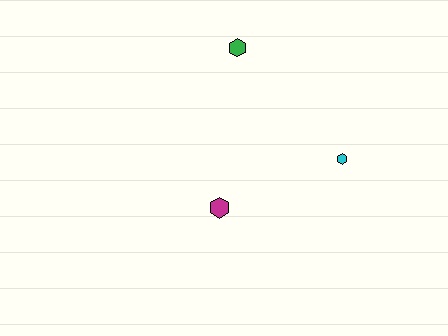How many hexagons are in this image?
There are 3 hexagons.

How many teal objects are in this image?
There are no teal objects.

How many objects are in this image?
There are 3 objects.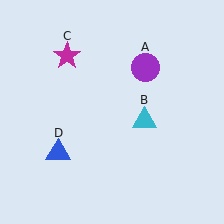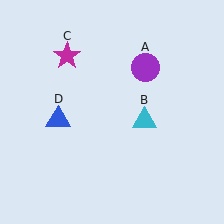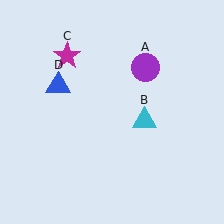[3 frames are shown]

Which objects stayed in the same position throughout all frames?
Purple circle (object A) and cyan triangle (object B) and magenta star (object C) remained stationary.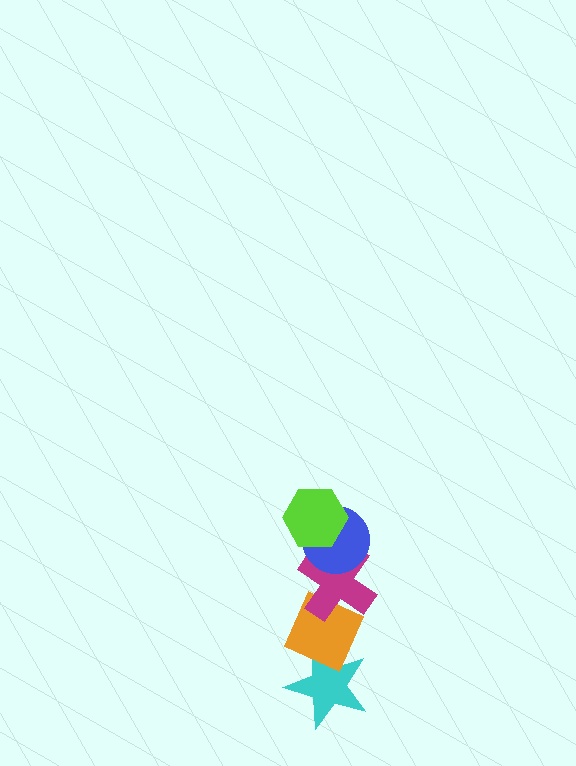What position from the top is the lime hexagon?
The lime hexagon is 1st from the top.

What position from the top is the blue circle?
The blue circle is 2nd from the top.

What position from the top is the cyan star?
The cyan star is 5th from the top.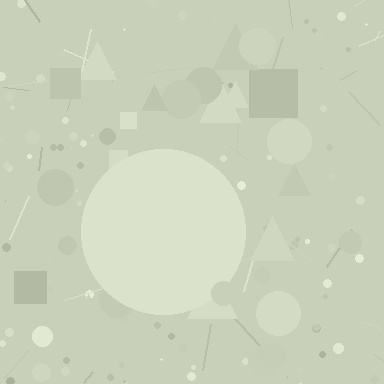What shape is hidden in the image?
A circle is hidden in the image.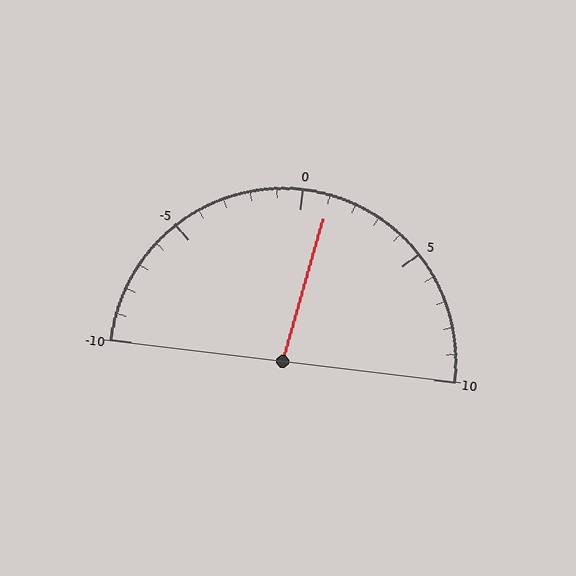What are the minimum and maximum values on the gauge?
The gauge ranges from -10 to 10.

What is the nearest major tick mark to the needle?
The nearest major tick mark is 0.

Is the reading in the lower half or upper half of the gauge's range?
The reading is in the upper half of the range (-10 to 10).